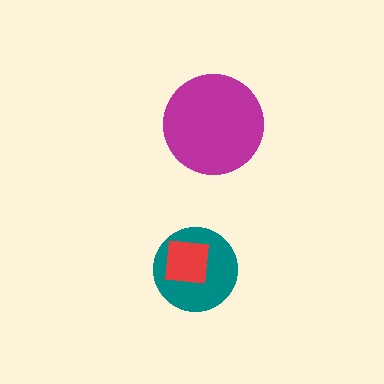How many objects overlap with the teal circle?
1 object overlaps with the teal circle.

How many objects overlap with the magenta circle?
0 objects overlap with the magenta circle.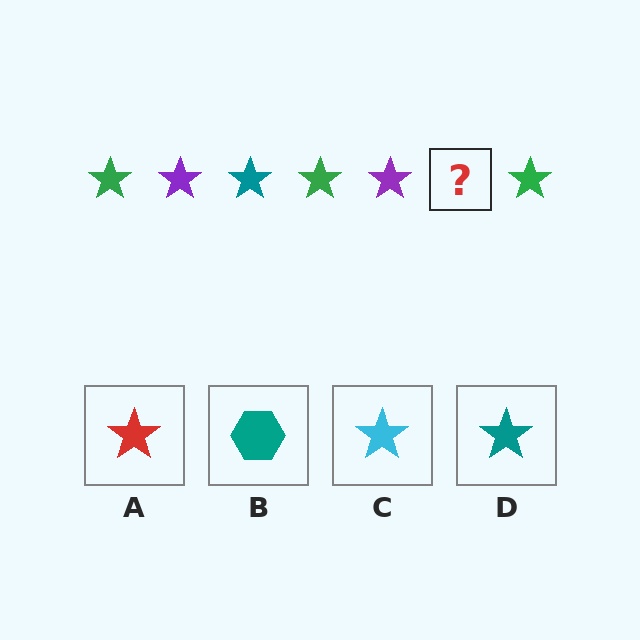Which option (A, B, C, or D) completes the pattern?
D.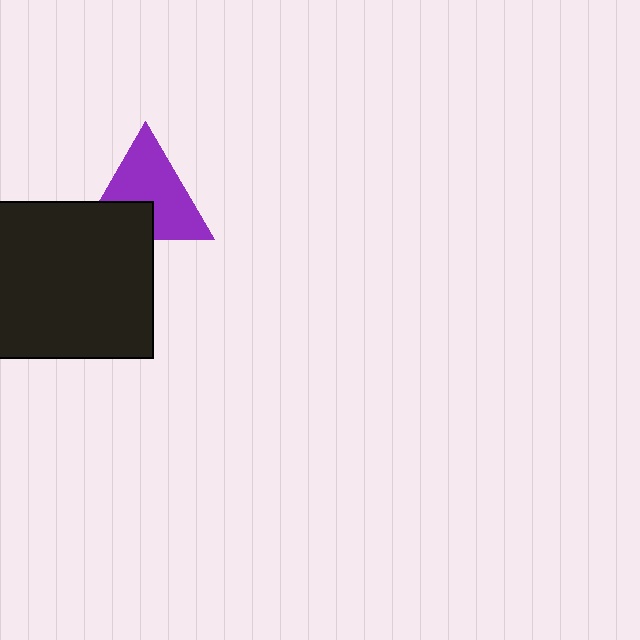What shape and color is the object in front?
The object in front is a black square.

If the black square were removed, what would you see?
You would see the complete purple triangle.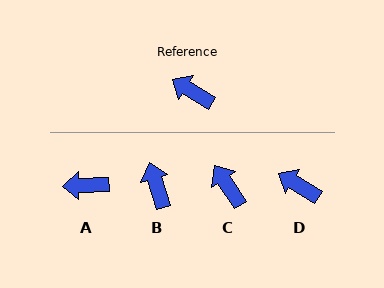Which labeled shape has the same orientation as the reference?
D.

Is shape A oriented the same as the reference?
No, it is off by about 33 degrees.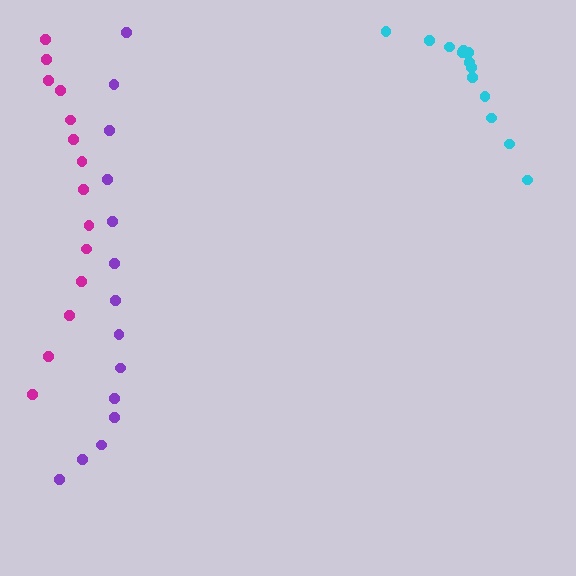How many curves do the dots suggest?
There are 3 distinct paths.